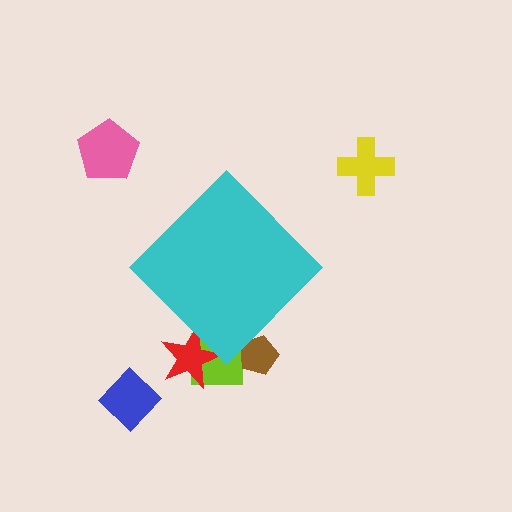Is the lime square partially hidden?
Yes, the lime square is partially hidden behind the cyan diamond.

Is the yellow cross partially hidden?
No, the yellow cross is fully visible.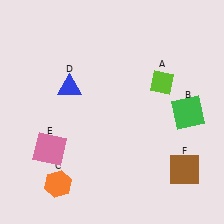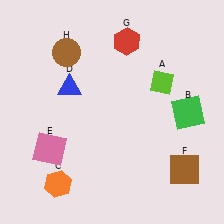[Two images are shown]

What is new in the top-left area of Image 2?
A brown circle (H) was added in the top-left area of Image 2.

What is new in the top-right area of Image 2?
A red hexagon (G) was added in the top-right area of Image 2.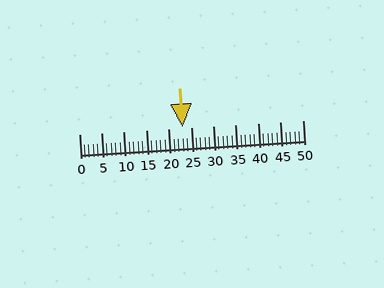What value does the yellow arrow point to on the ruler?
The yellow arrow points to approximately 23.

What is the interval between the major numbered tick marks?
The major tick marks are spaced 5 units apart.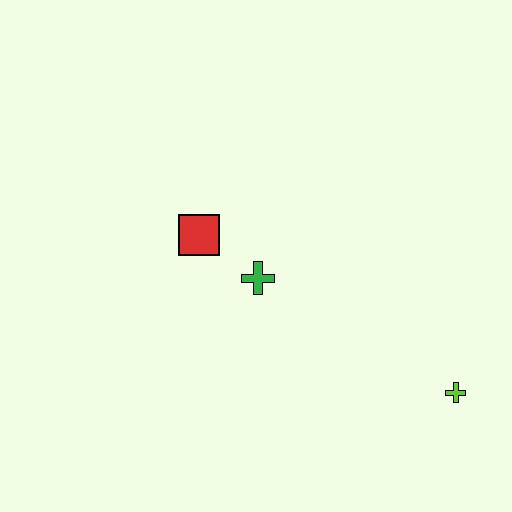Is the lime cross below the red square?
Yes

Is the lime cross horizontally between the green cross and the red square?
No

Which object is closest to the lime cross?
The green cross is closest to the lime cross.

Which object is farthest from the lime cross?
The red square is farthest from the lime cross.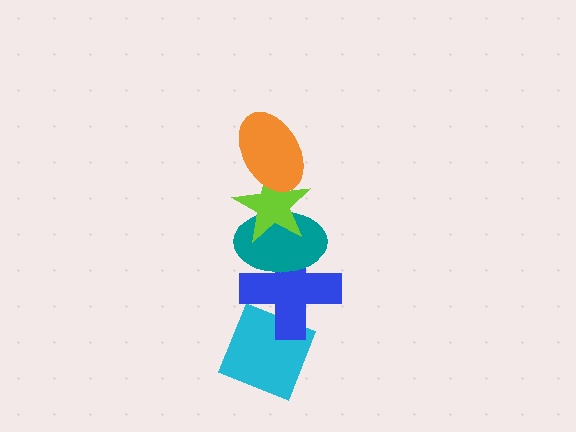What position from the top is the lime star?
The lime star is 2nd from the top.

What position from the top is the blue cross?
The blue cross is 4th from the top.